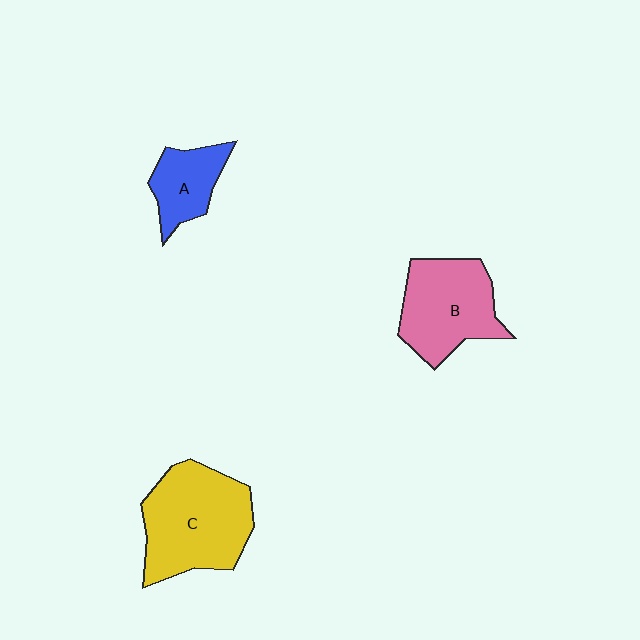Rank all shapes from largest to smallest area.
From largest to smallest: C (yellow), B (pink), A (blue).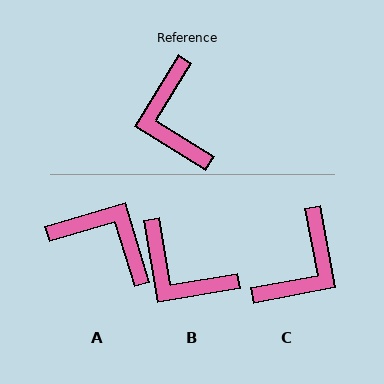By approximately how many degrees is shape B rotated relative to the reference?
Approximately 41 degrees counter-clockwise.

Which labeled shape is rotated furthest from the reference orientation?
C, about 132 degrees away.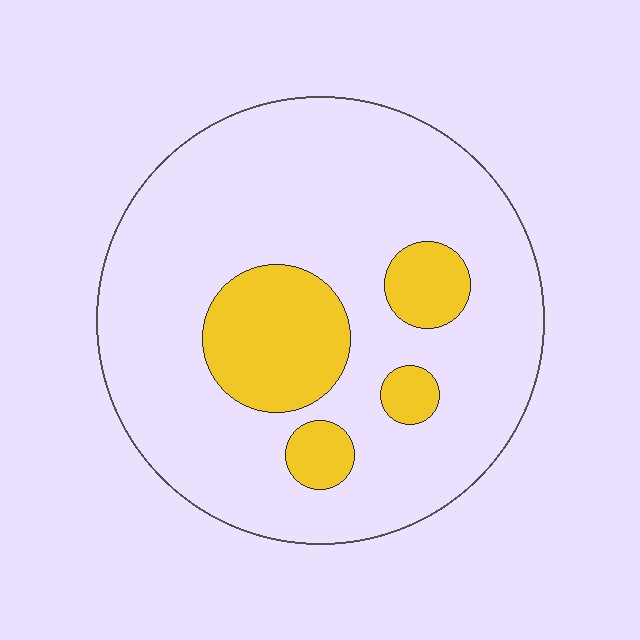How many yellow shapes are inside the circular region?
4.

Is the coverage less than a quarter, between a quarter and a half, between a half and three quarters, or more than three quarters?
Less than a quarter.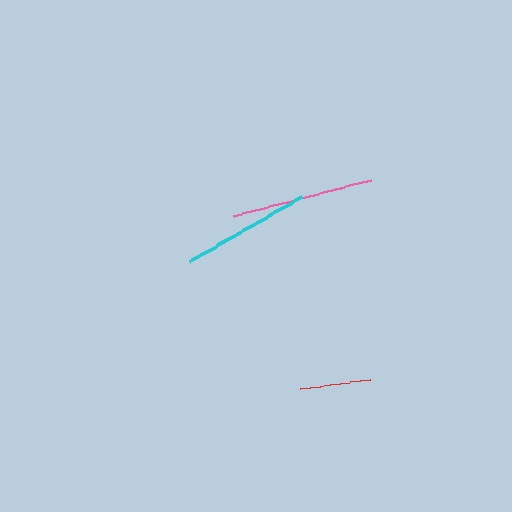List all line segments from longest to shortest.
From longest to shortest: pink, cyan, red.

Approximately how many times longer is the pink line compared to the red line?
The pink line is approximately 2.0 times the length of the red line.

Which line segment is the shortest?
The red line is the shortest at approximately 70 pixels.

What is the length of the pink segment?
The pink segment is approximately 142 pixels long.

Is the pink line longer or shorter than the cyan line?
The pink line is longer than the cyan line.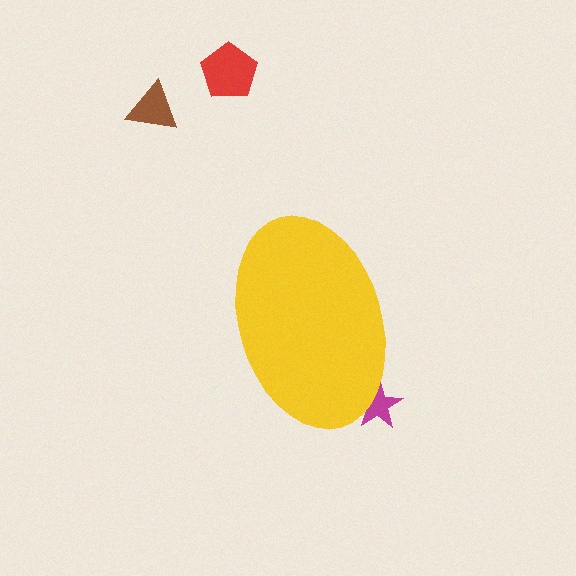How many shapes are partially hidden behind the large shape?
1 shape is partially hidden.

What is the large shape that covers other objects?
A yellow ellipse.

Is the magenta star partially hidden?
Yes, the magenta star is partially hidden behind the yellow ellipse.